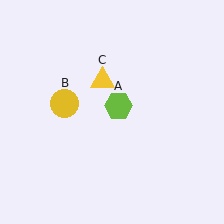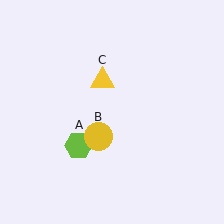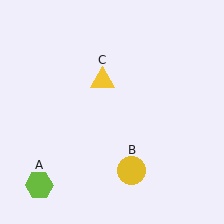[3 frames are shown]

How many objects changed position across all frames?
2 objects changed position: lime hexagon (object A), yellow circle (object B).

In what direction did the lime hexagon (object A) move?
The lime hexagon (object A) moved down and to the left.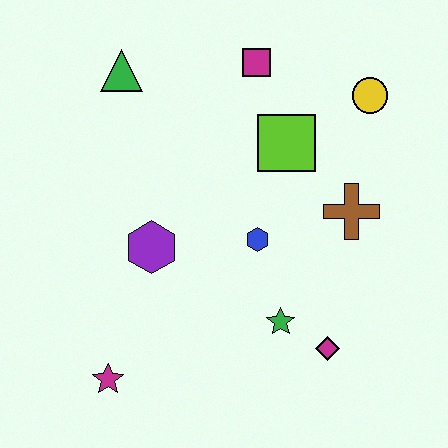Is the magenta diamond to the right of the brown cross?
No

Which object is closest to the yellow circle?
The lime square is closest to the yellow circle.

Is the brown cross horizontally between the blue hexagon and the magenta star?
No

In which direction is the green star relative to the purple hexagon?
The green star is to the right of the purple hexagon.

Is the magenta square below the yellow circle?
No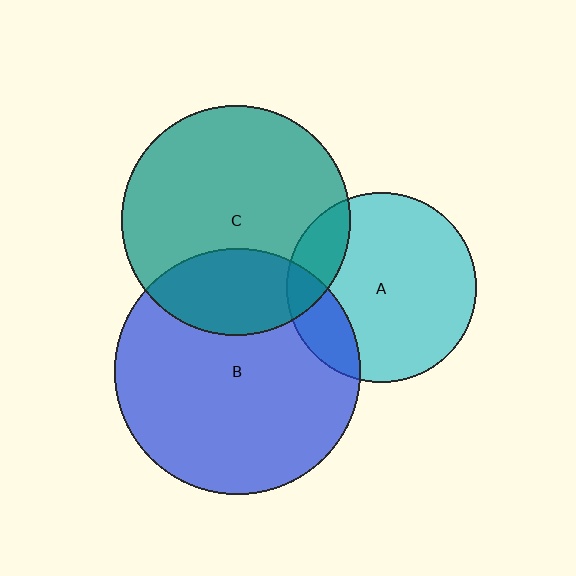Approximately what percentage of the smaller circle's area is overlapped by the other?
Approximately 15%.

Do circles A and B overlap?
Yes.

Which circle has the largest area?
Circle B (blue).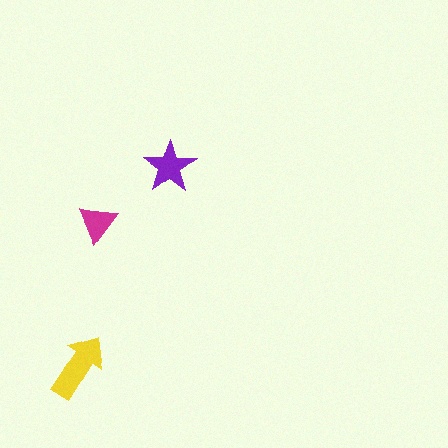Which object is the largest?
The yellow arrow.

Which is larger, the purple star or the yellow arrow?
The yellow arrow.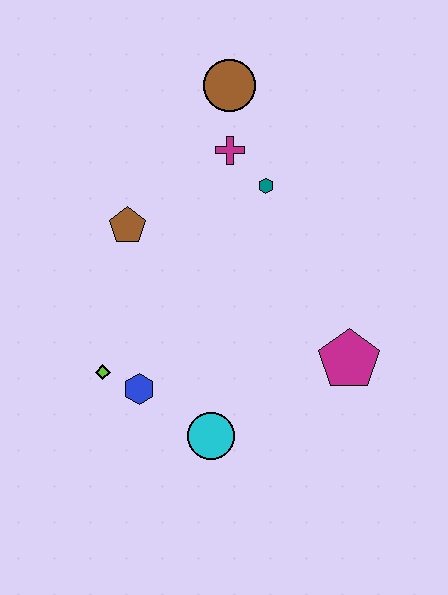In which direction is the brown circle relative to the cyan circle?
The brown circle is above the cyan circle.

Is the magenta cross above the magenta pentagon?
Yes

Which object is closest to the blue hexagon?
The lime diamond is closest to the blue hexagon.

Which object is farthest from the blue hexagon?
The brown circle is farthest from the blue hexagon.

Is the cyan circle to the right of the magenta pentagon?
No